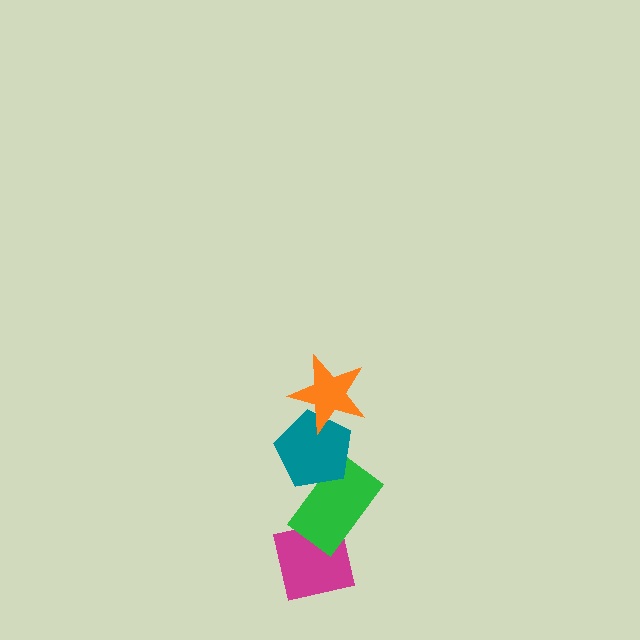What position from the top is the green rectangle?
The green rectangle is 3rd from the top.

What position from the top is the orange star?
The orange star is 1st from the top.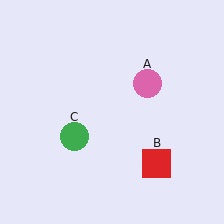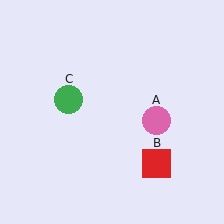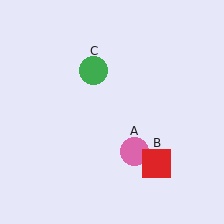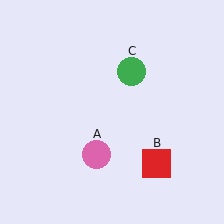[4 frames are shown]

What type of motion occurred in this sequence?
The pink circle (object A), green circle (object C) rotated clockwise around the center of the scene.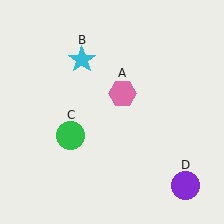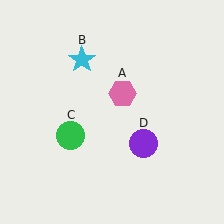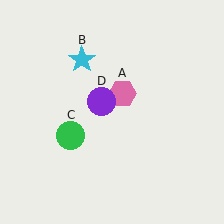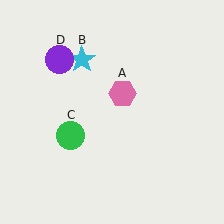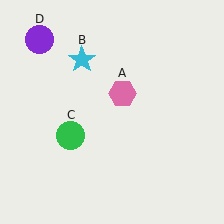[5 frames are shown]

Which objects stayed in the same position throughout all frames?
Pink hexagon (object A) and cyan star (object B) and green circle (object C) remained stationary.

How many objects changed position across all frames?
1 object changed position: purple circle (object D).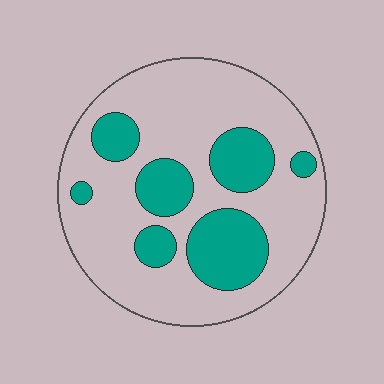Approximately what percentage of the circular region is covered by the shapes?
Approximately 30%.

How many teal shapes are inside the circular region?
7.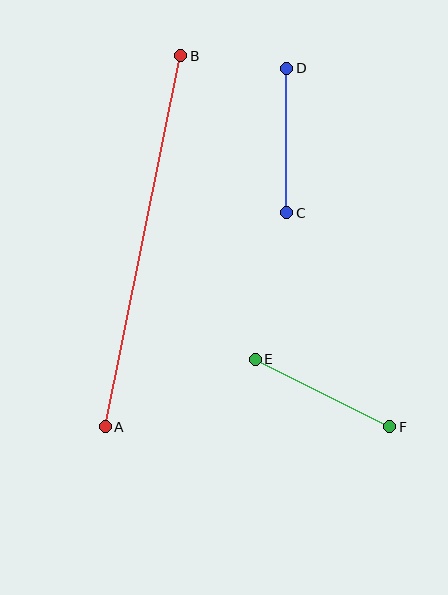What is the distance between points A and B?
The distance is approximately 379 pixels.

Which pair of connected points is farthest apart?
Points A and B are farthest apart.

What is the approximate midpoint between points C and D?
The midpoint is at approximately (287, 140) pixels.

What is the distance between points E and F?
The distance is approximately 150 pixels.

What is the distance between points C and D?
The distance is approximately 144 pixels.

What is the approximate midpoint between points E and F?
The midpoint is at approximately (322, 393) pixels.